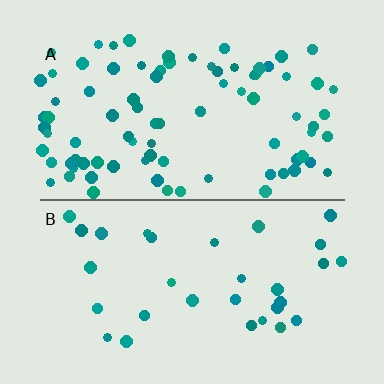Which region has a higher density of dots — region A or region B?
A (the top).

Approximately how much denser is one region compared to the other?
Approximately 2.6× — region A over region B.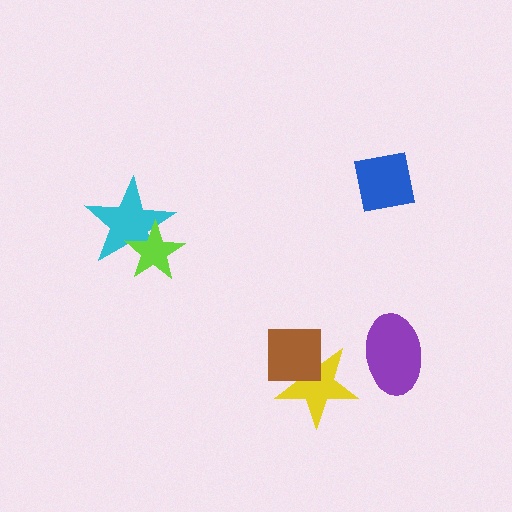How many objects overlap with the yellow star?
1 object overlaps with the yellow star.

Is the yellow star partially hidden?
Yes, it is partially covered by another shape.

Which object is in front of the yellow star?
The brown square is in front of the yellow star.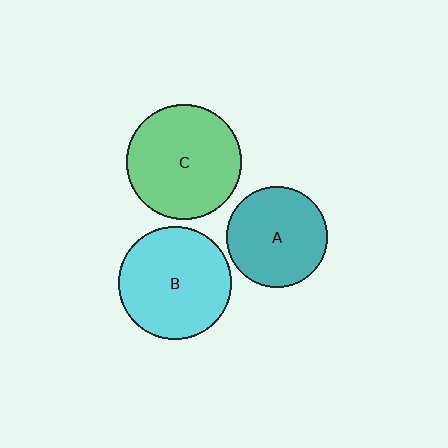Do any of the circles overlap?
No, none of the circles overlap.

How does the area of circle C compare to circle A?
Approximately 1.3 times.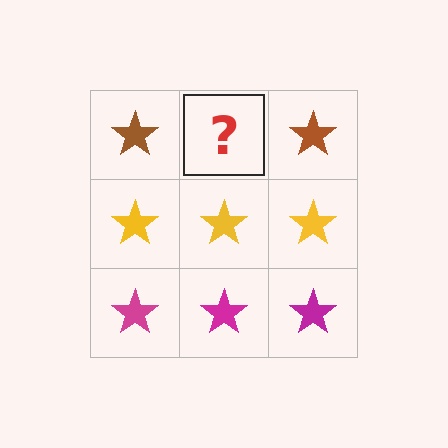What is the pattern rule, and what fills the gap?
The rule is that each row has a consistent color. The gap should be filled with a brown star.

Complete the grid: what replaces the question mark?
The question mark should be replaced with a brown star.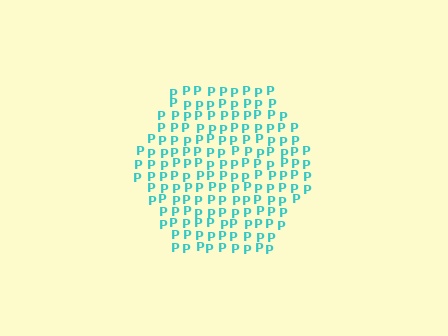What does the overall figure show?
The overall figure shows a hexagon.